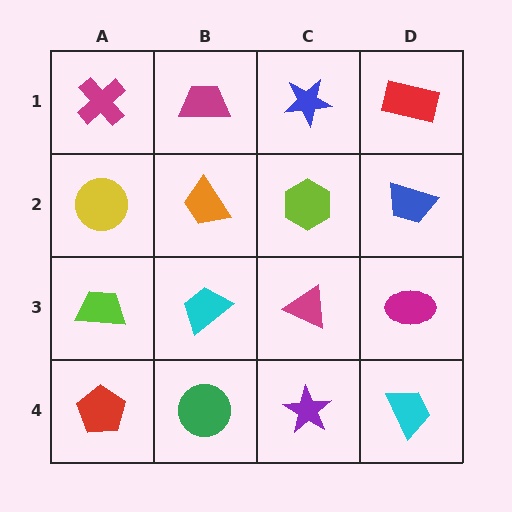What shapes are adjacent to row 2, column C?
A blue star (row 1, column C), a magenta triangle (row 3, column C), an orange trapezoid (row 2, column B), a blue trapezoid (row 2, column D).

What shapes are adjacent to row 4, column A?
A lime trapezoid (row 3, column A), a green circle (row 4, column B).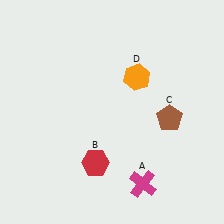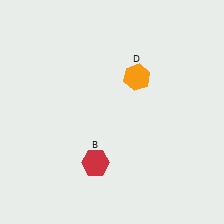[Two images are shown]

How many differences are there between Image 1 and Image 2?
There are 2 differences between the two images.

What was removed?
The brown pentagon (C), the magenta cross (A) were removed in Image 2.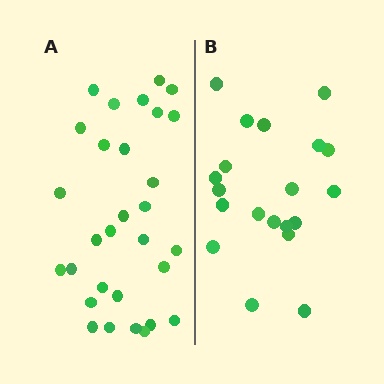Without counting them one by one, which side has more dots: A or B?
Region A (the left region) has more dots.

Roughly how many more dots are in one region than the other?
Region A has roughly 10 or so more dots than region B.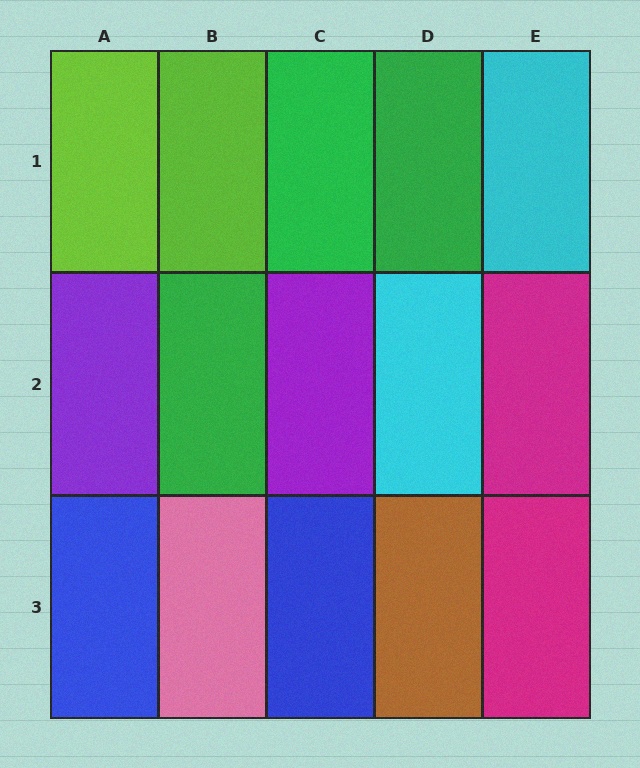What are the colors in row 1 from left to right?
Lime, lime, green, green, cyan.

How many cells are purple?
2 cells are purple.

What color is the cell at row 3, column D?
Brown.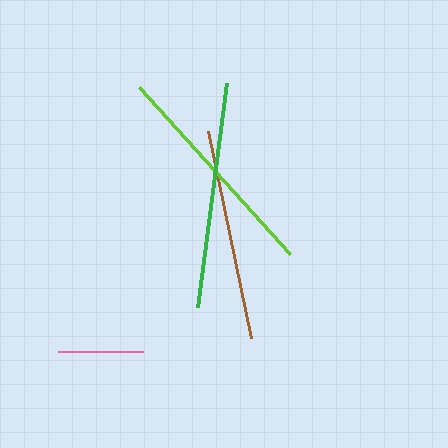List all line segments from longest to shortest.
From longest to shortest: green, lime, brown, pink.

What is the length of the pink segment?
The pink segment is approximately 86 pixels long.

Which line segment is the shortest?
The pink line is the shortest at approximately 86 pixels.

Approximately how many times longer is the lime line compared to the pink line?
The lime line is approximately 2.6 times the length of the pink line.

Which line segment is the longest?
The green line is the longest at approximately 226 pixels.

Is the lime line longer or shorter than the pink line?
The lime line is longer than the pink line.